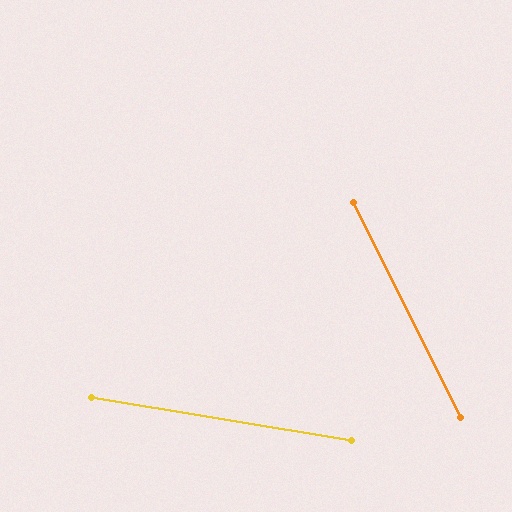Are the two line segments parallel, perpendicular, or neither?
Neither parallel nor perpendicular — they differ by about 54°.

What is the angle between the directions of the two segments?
Approximately 54 degrees.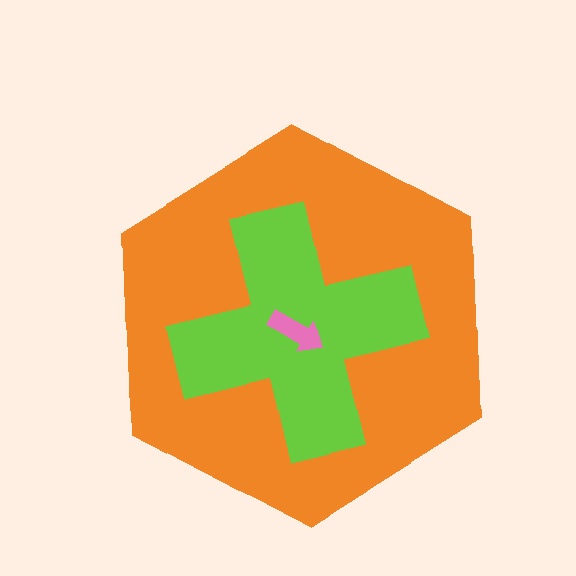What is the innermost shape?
The pink arrow.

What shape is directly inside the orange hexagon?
The lime cross.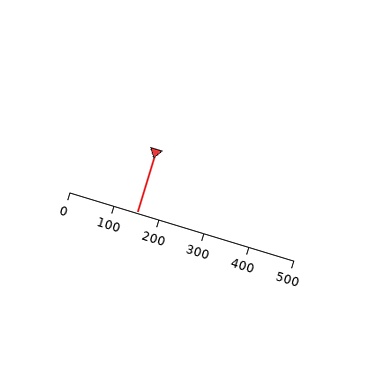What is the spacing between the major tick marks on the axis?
The major ticks are spaced 100 apart.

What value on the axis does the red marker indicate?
The marker indicates approximately 150.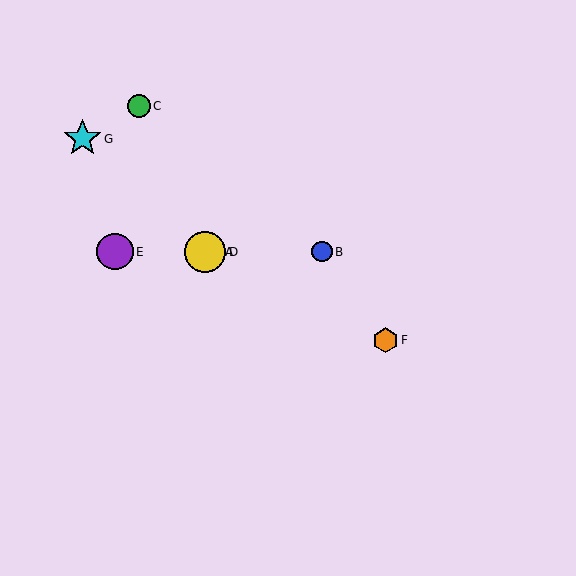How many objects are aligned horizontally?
4 objects (A, B, D, E) are aligned horizontally.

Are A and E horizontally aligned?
Yes, both are at y≈252.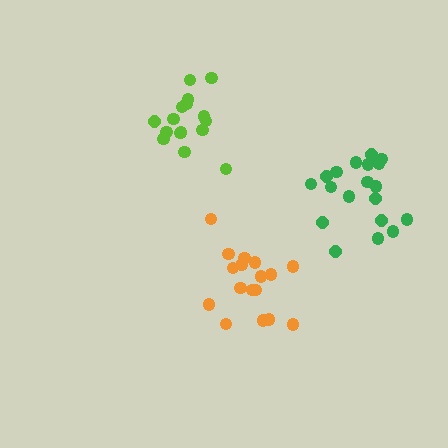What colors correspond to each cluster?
The clusters are colored: lime, orange, green.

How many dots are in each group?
Group 1: 16 dots, Group 2: 17 dots, Group 3: 19 dots (52 total).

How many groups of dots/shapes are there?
There are 3 groups.